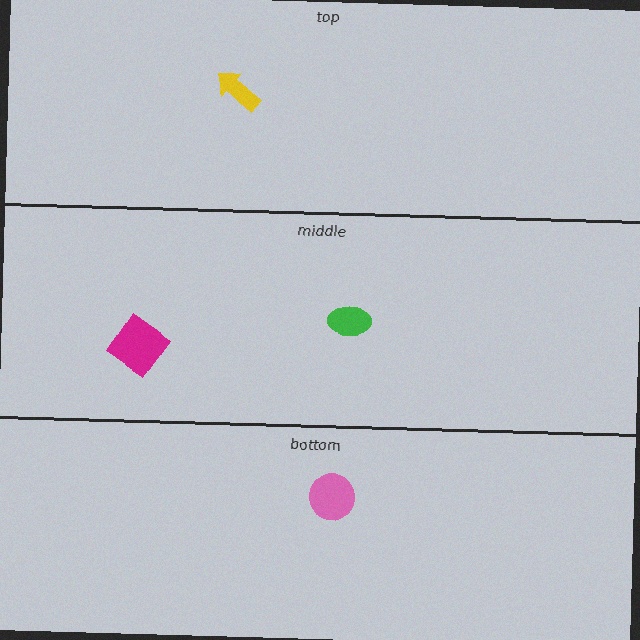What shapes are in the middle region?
The green ellipse, the magenta diamond.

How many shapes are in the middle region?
2.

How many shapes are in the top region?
1.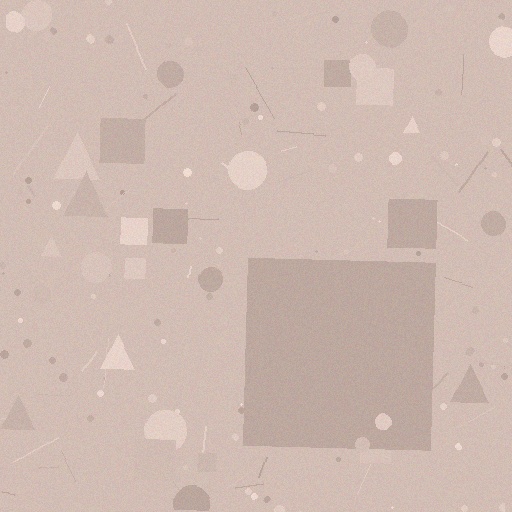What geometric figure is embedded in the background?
A square is embedded in the background.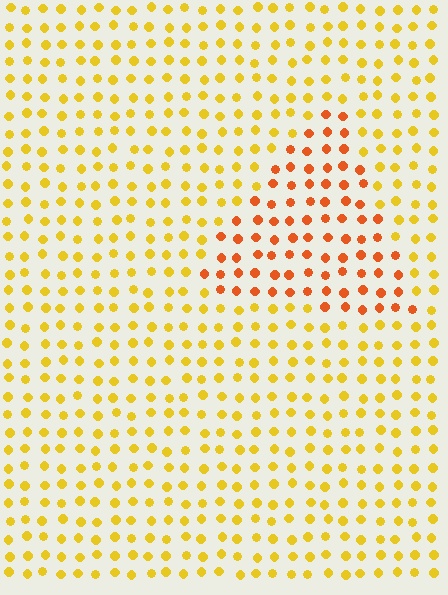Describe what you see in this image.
The image is filled with small yellow elements in a uniform arrangement. A triangle-shaped region is visible where the elements are tinted to a slightly different hue, forming a subtle color boundary.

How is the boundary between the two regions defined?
The boundary is defined purely by a slight shift in hue (about 34 degrees). Spacing, size, and orientation are identical on both sides.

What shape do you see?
I see a triangle.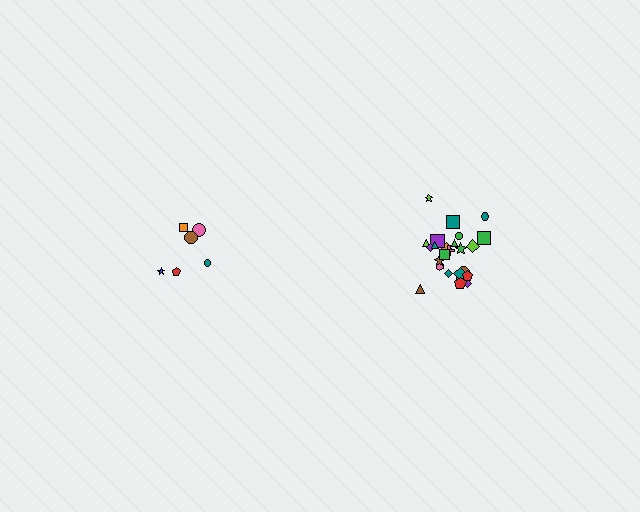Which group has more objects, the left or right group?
The right group.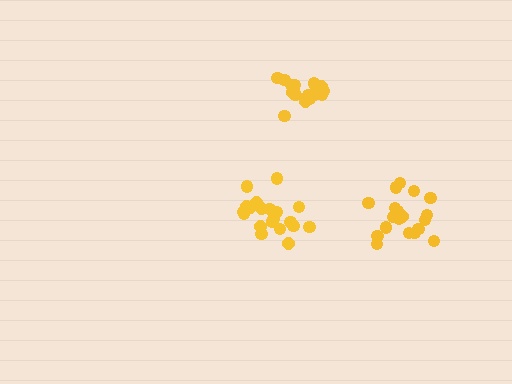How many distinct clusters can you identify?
There are 3 distinct clusters.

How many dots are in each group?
Group 1: 19 dots, Group 2: 17 dots, Group 3: 20 dots (56 total).